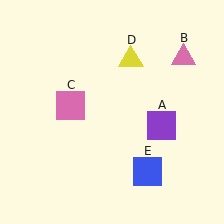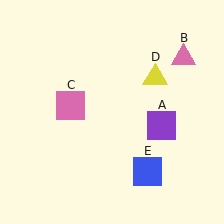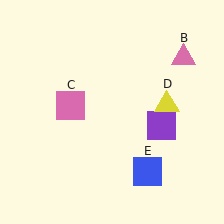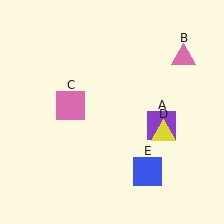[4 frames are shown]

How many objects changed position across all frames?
1 object changed position: yellow triangle (object D).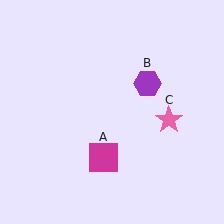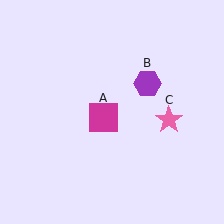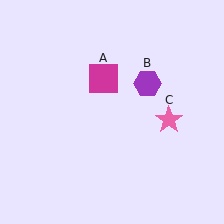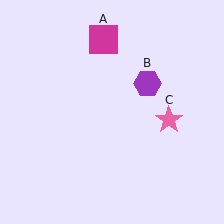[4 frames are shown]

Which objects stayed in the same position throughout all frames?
Purple hexagon (object B) and pink star (object C) remained stationary.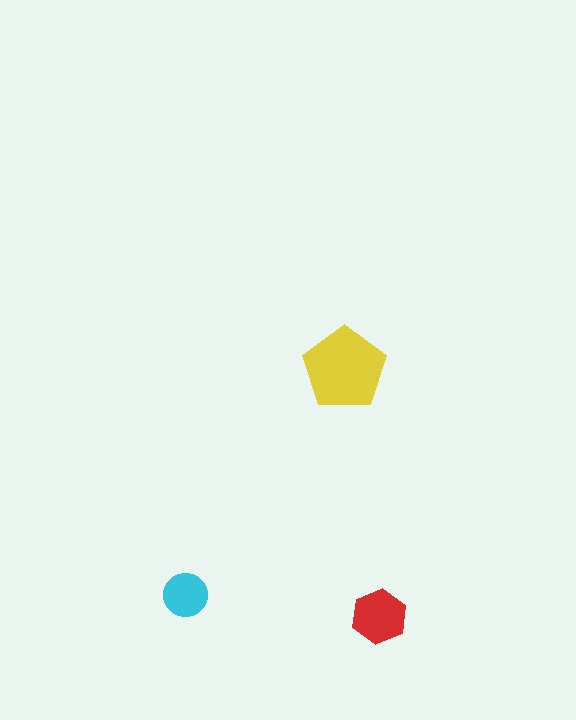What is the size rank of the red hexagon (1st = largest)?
2nd.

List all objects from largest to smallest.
The yellow pentagon, the red hexagon, the cyan circle.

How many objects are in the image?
There are 3 objects in the image.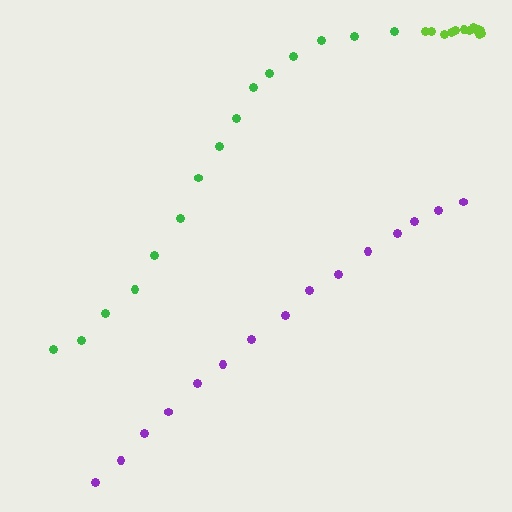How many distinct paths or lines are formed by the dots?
There are 3 distinct paths.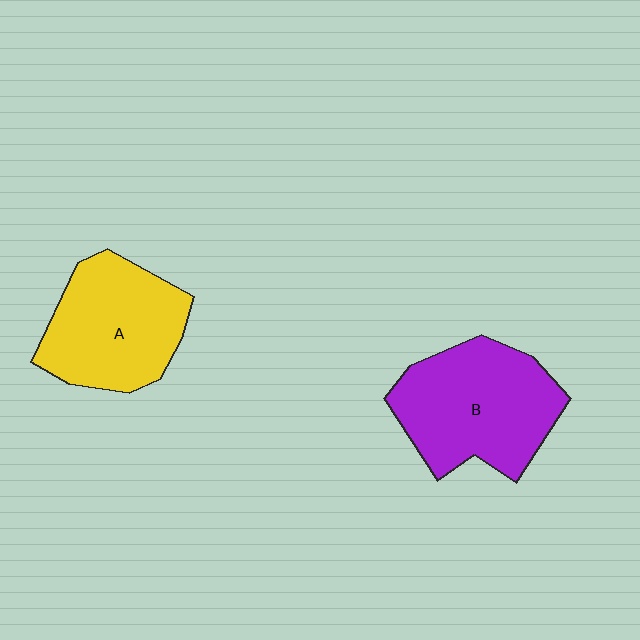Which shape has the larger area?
Shape B (purple).